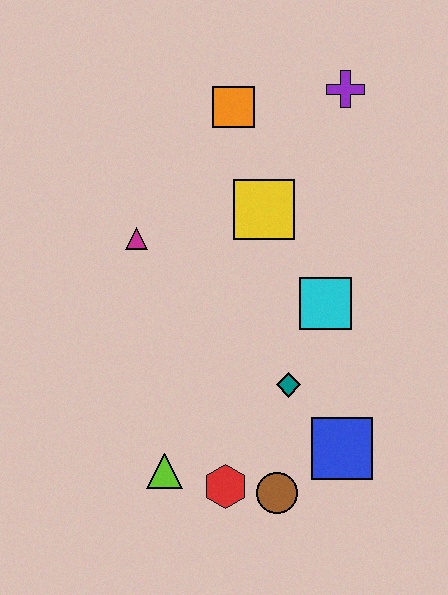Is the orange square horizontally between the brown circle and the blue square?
No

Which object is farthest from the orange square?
The brown circle is farthest from the orange square.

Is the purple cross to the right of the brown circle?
Yes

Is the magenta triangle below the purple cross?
Yes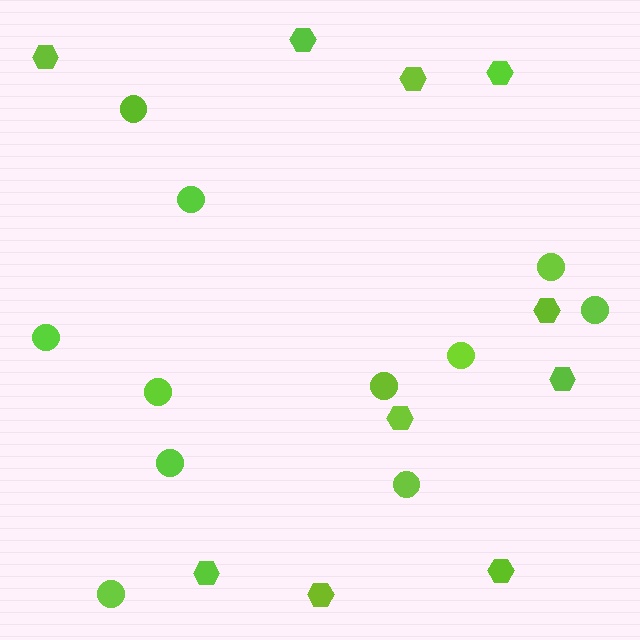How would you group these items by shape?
There are 2 groups: one group of circles (11) and one group of hexagons (10).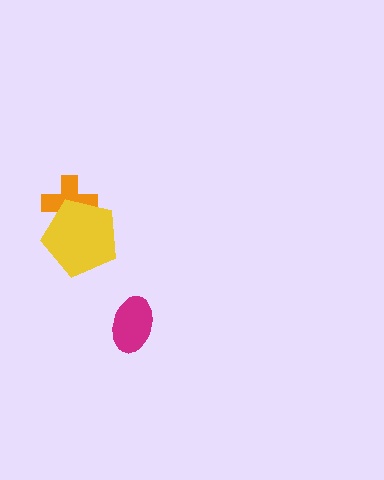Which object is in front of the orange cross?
The yellow pentagon is in front of the orange cross.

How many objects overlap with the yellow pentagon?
1 object overlaps with the yellow pentagon.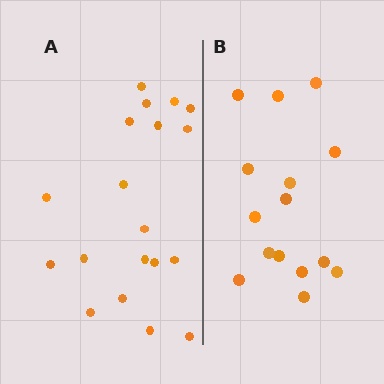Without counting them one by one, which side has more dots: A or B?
Region A (the left region) has more dots.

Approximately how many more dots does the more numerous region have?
Region A has about 4 more dots than region B.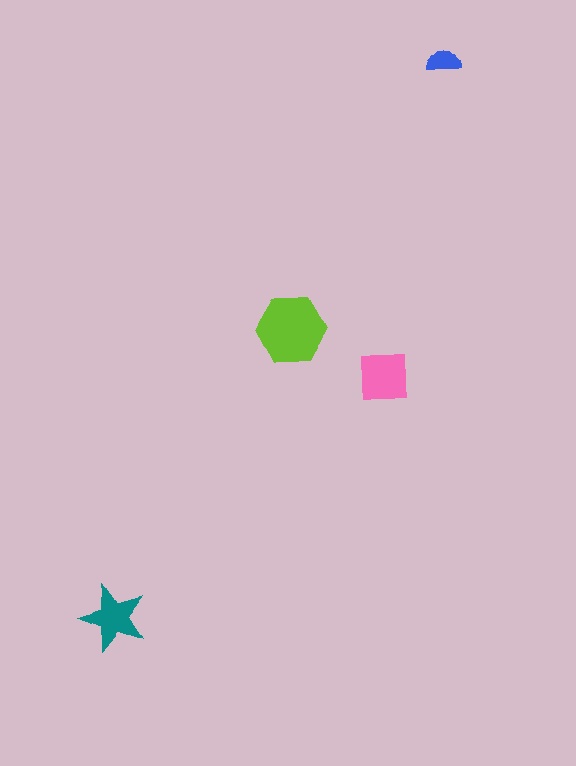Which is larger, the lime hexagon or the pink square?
The lime hexagon.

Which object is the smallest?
The blue semicircle.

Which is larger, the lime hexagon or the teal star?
The lime hexagon.